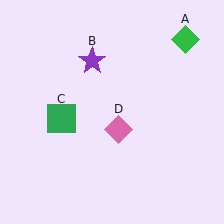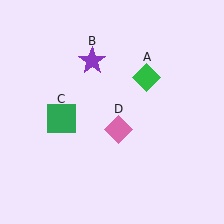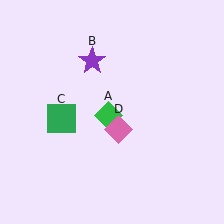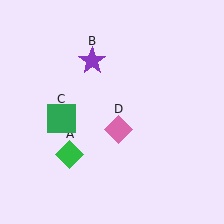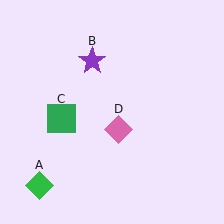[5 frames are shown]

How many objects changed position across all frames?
1 object changed position: green diamond (object A).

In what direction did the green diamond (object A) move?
The green diamond (object A) moved down and to the left.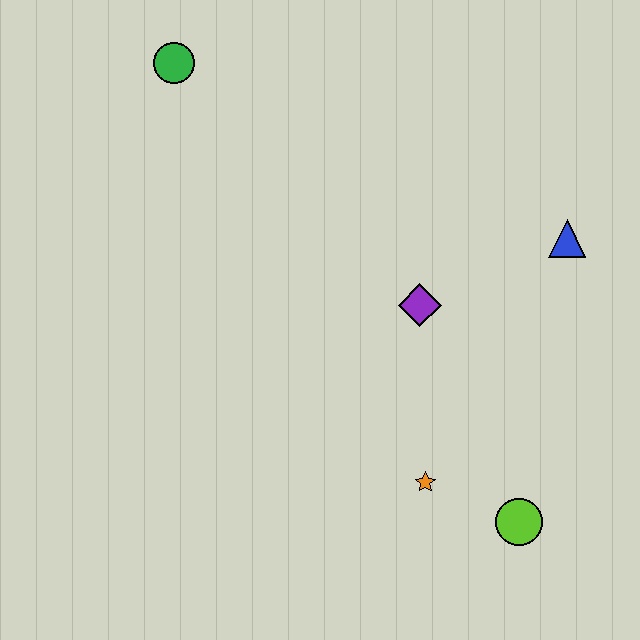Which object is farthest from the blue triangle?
The green circle is farthest from the blue triangle.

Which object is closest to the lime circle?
The orange star is closest to the lime circle.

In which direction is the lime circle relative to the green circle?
The lime circle is below the green circle.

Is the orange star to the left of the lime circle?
Yes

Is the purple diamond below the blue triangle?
Yes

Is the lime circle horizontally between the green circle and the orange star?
No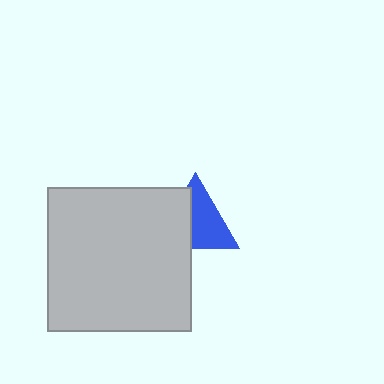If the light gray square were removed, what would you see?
You would see the complete blue triangle.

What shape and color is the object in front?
The object in front is a light gray square.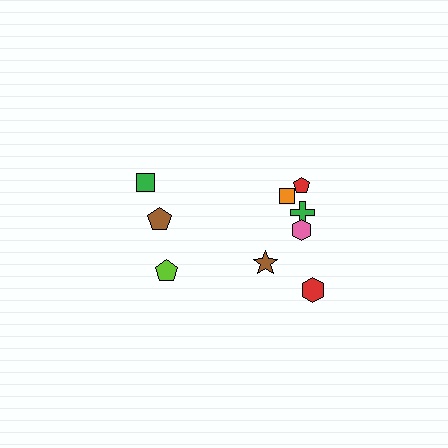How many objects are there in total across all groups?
There are 9 objects.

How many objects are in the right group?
There are 6 objects.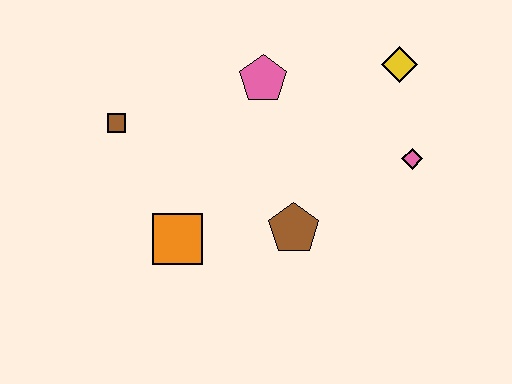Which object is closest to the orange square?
The brown pentagon is closest to the orange square.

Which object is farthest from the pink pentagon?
The orange square is farthest from the pink pentagon.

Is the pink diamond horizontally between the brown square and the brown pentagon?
No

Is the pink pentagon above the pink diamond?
Yes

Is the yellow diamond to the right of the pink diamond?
No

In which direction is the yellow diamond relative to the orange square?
The yellow diamond is to the right of the orange square.